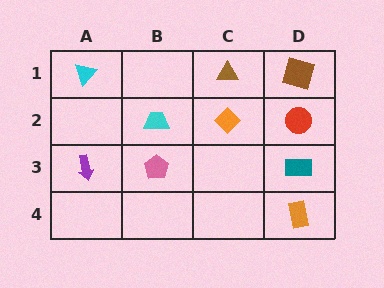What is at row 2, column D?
A red circle.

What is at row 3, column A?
A purple arrow.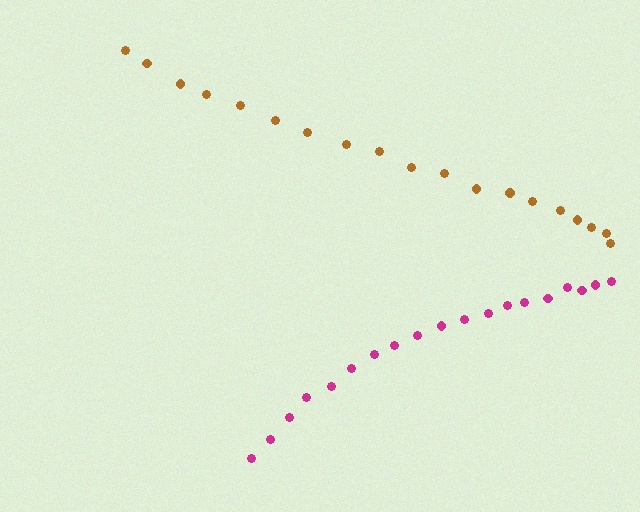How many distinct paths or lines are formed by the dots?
There are 2 distinct paths.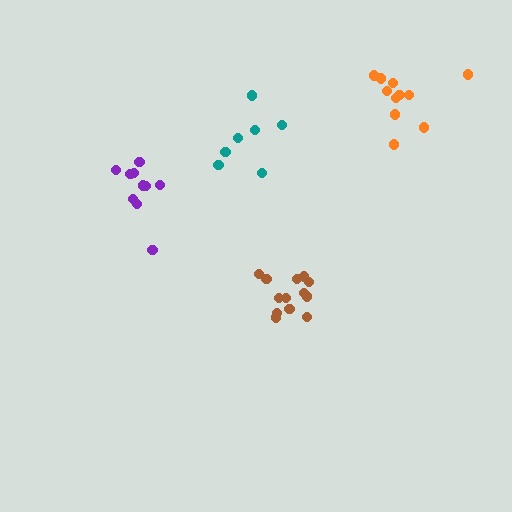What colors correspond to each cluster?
The clusters are colored: orange, brown, teal, purple.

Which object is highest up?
The orange cluster is topmost.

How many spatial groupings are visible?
There are 4 spatial groupings.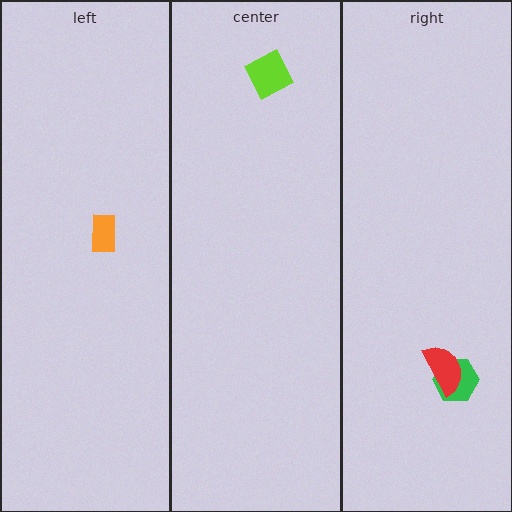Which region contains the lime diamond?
The center region.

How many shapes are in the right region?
2.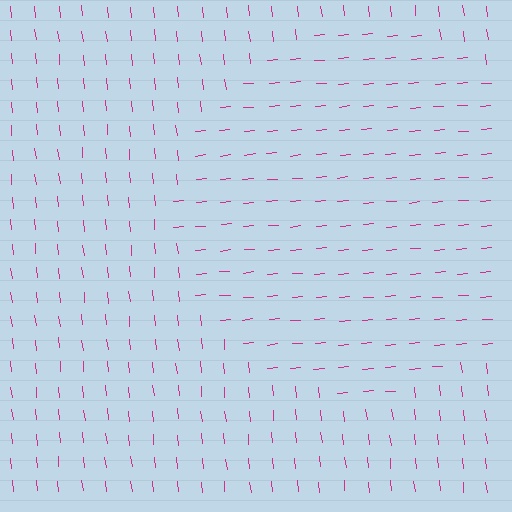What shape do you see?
I see a circle.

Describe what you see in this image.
The image is filled with small magenta line segments. A circle region in the image has lines oriented differently from the surrounding lines, creating a visible texture boundary.